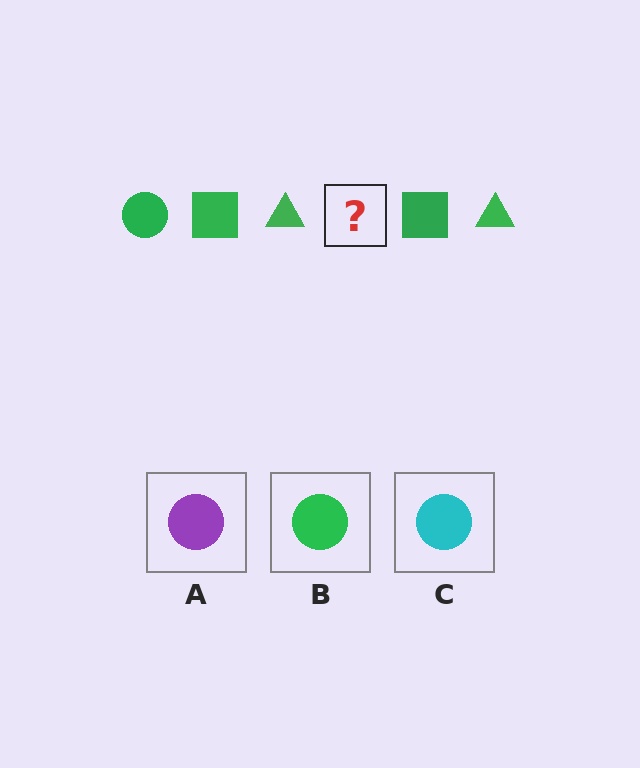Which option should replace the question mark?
Option B.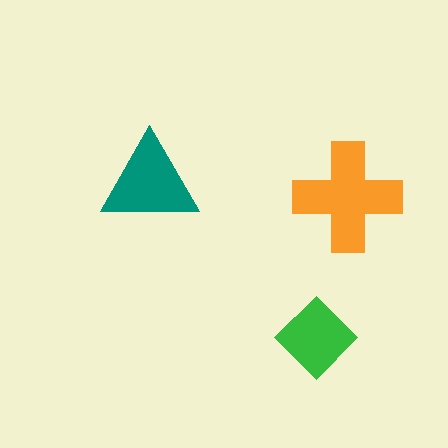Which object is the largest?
The orange cross.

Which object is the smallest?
The green diamond.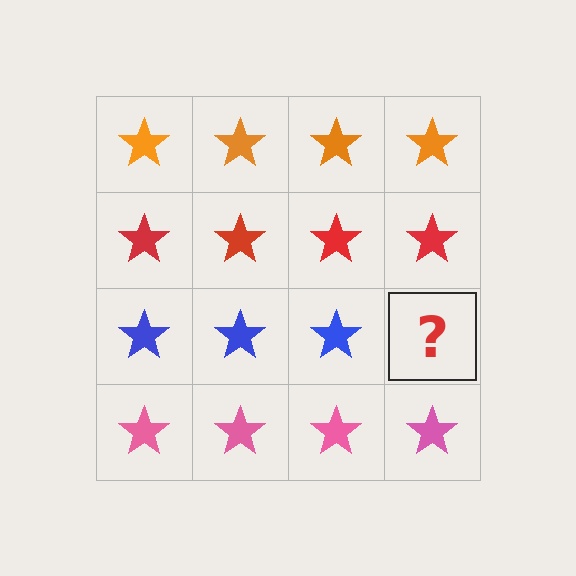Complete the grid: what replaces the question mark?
The question mark should be replaced with a blue star.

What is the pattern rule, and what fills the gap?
The rule is that each row has a consistent color. The gap should be filled with a blue star.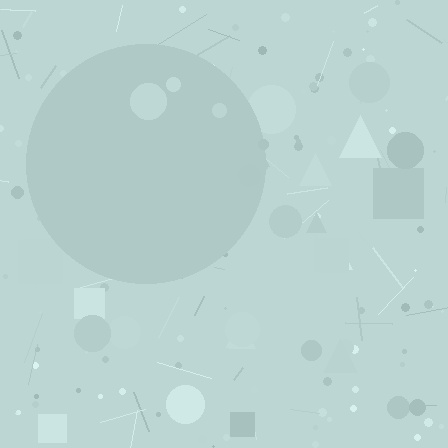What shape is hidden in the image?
A circle is hidden in the image.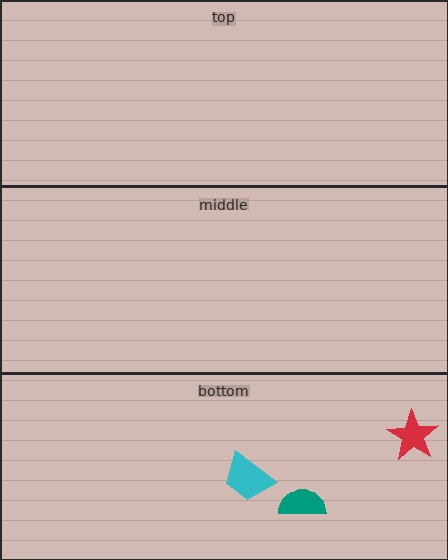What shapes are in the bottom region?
The red star, the teal semicircle, the cyan trapezoid.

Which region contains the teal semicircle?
The bottom region.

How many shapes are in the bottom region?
3.